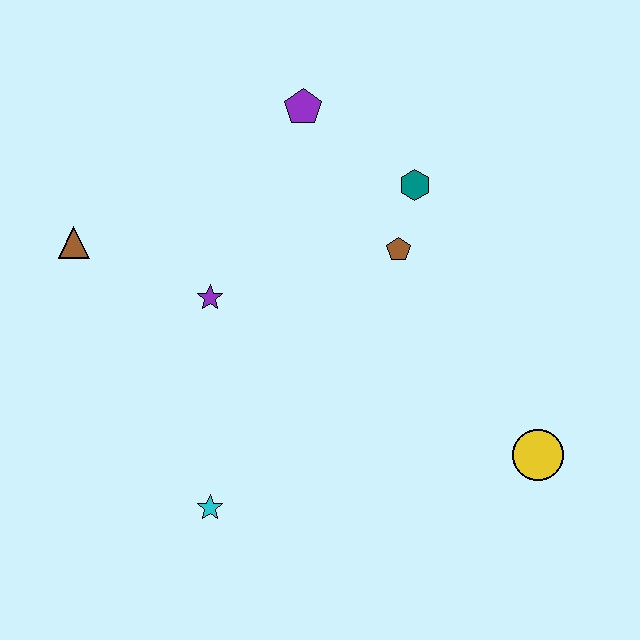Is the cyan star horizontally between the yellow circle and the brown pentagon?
No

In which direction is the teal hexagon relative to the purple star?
The teal hexagon is to the right of the purple star.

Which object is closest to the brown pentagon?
The teal hexagon is closest to the brown pentagon.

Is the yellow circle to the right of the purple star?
Yes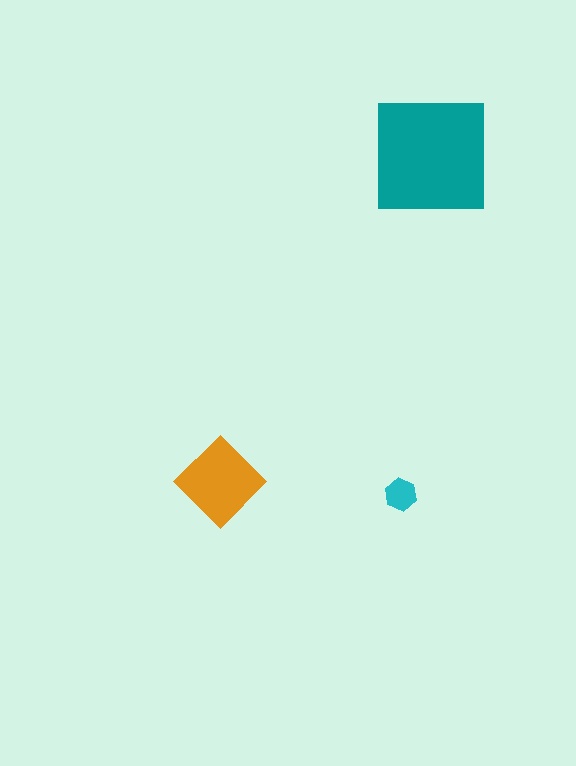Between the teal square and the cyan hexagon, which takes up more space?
The teal square.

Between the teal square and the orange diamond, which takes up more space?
The teal square.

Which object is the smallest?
The cyan hexagon.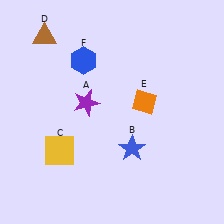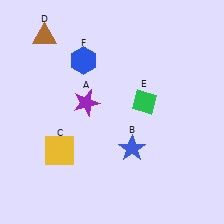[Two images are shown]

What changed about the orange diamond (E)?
In Image 1, E is orange. In Image 2, it changed to green.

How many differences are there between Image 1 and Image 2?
There is 1 difference between the two images.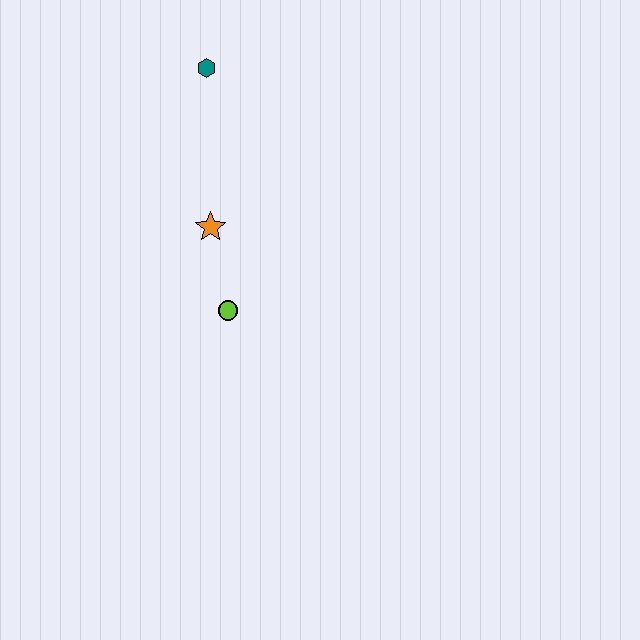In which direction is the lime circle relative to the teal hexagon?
The lime circle is below the teal hexagon.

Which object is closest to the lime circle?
The orange star is closest to the lime circle.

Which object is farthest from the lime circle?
The teal hexagon is farthest from the lime circle.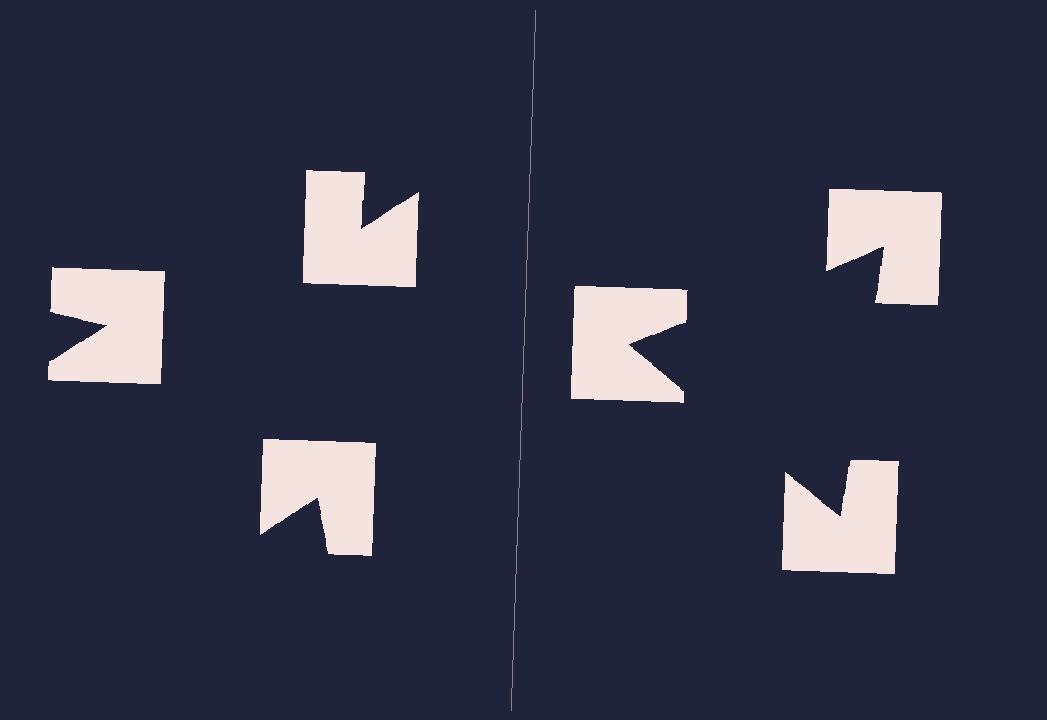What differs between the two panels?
The notched squares are positioned identically on both sides; only the wedge orientations differ. On the right they align to a triangle; on the left they are misaligned.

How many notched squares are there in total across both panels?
6 — 3 on each side.